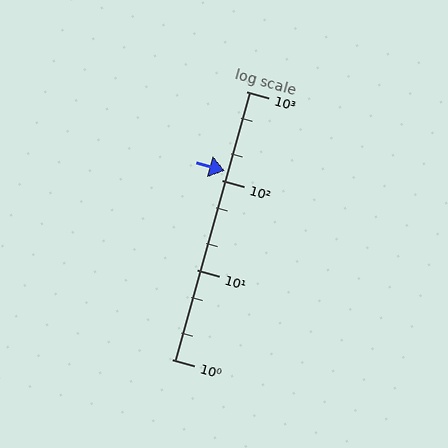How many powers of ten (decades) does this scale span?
The scale spans 3 decades, from 1 to 1000.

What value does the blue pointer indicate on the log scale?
The pointer indicates approximately 130.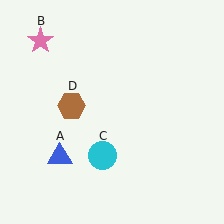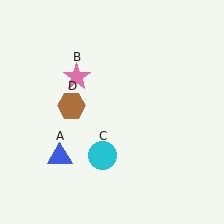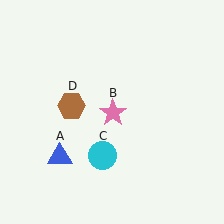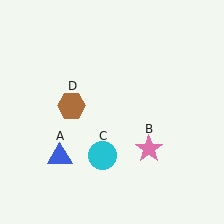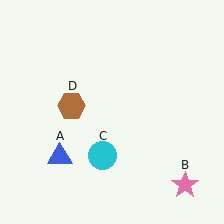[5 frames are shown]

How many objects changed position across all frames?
1 object changed position: pink star (object B).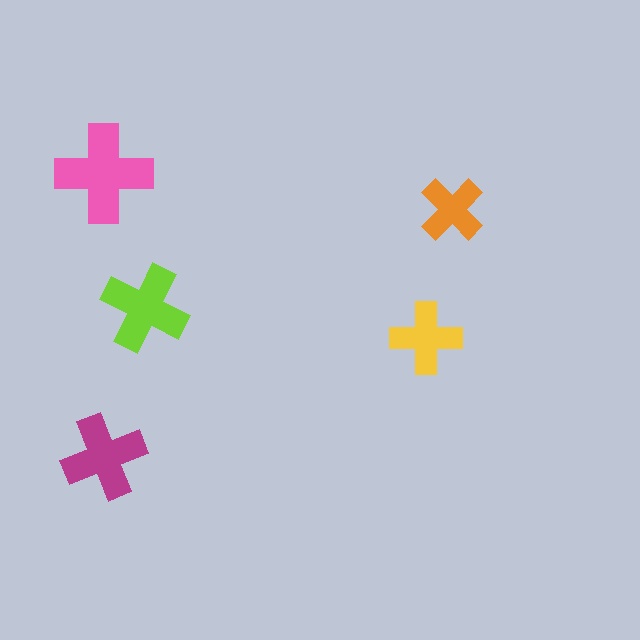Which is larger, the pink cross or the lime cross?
The pink one.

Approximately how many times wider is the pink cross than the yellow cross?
About 1.5 times wider.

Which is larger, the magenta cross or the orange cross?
The magenta one.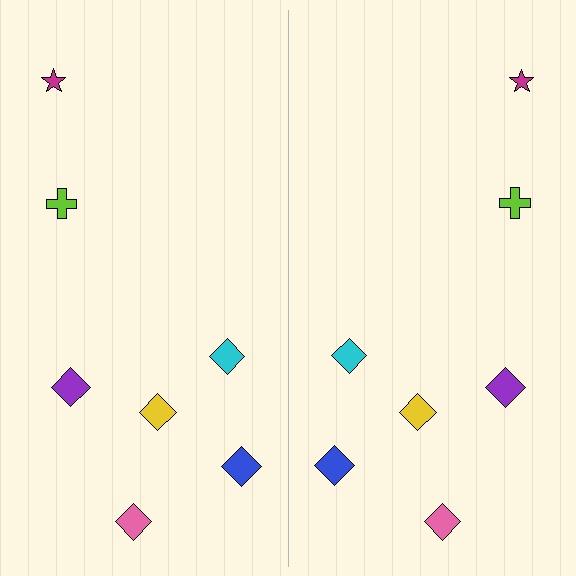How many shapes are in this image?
There are 14 shapes in this image.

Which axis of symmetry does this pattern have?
The pattern has a vertical axis of symmetry running through the center of the image.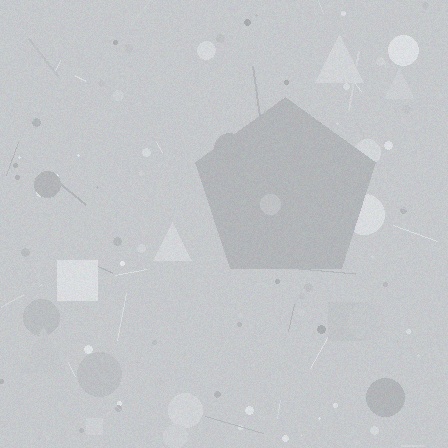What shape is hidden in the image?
A pentagon is hidden in the image.